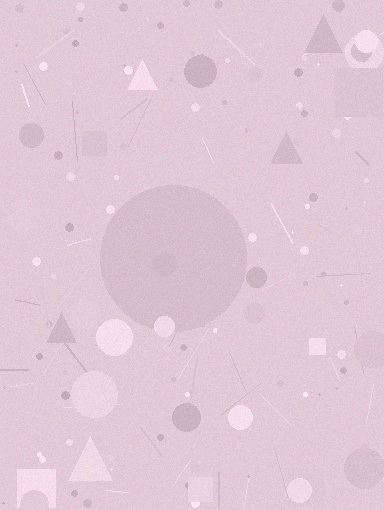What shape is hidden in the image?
A circle is hidden in the image.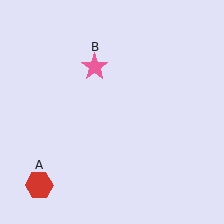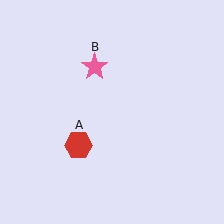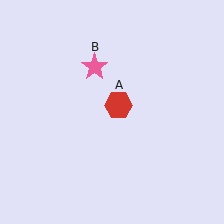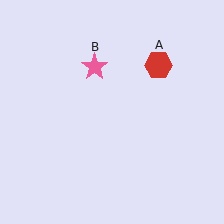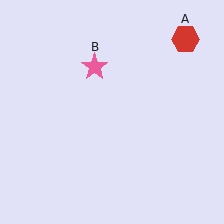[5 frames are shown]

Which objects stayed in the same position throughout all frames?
Pink star (object B) remained stationary.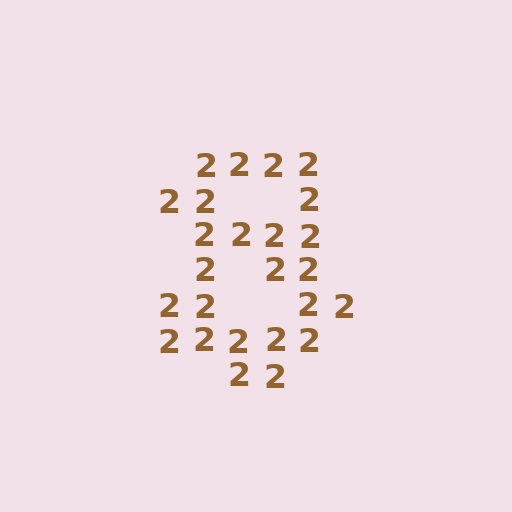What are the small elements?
The small elements are digit 2's.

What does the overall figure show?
The overall figure shows the digit 8.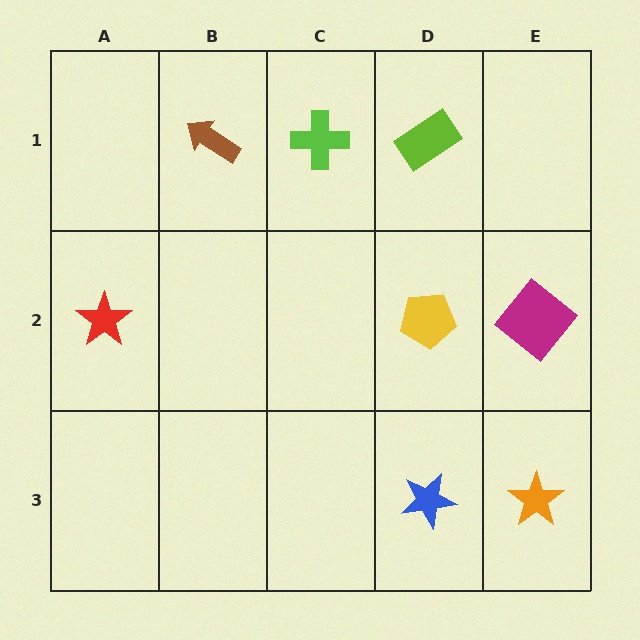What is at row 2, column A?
A red star.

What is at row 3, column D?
A blue star.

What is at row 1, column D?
A lime rectangle.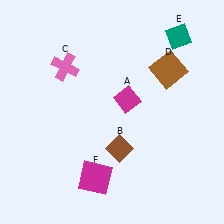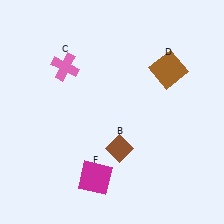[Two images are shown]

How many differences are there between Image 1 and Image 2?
There are 2 differences between the two images.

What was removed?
The teal diamond (E), the magenta diamond (A) were removed in Image 2.